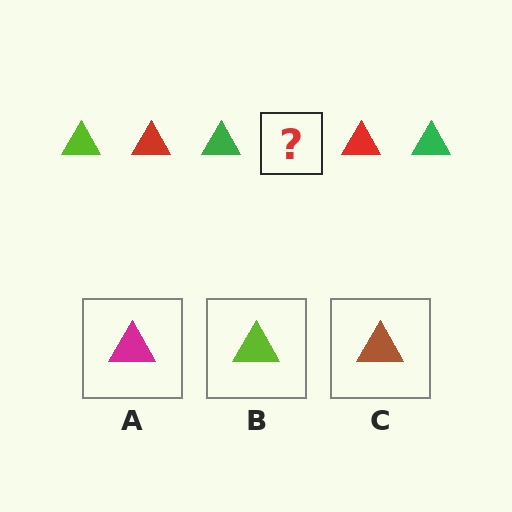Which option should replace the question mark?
Option B.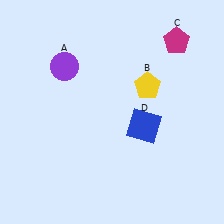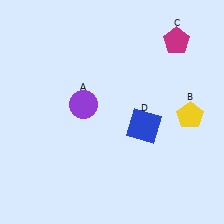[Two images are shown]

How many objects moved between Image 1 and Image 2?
2 objects moved between the two images.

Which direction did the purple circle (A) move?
The purple circle (A) moved down.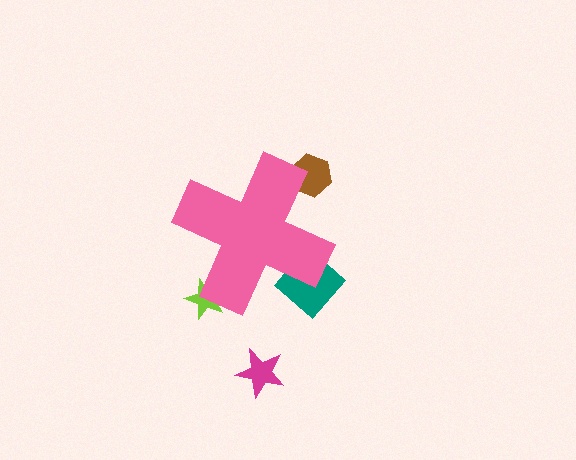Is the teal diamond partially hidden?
Yes, the teal diamond is partially hidden behind the pink cross.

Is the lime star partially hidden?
Yes, the lime star is partially hidden behind the pink cross.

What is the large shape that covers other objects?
A pink cross.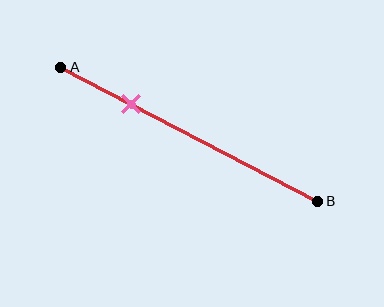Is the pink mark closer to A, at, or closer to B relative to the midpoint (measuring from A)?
The pink mark is closer to point A than the midpoint of segment AB.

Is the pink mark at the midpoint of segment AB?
No, the mark is at about 30% from A, not at the 50% midpoint.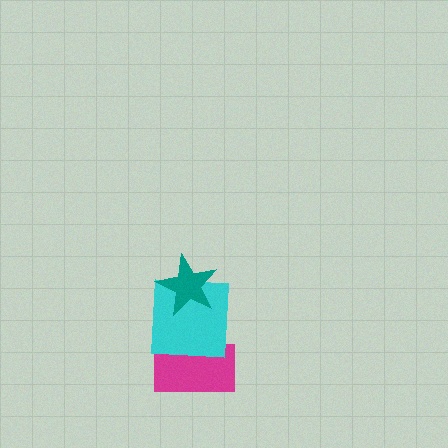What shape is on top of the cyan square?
The teal star is on top of the cyan square.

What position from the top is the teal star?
The teal star is 1st from the top.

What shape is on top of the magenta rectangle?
The cyan square is on top of the magenta rectangle.